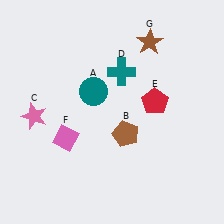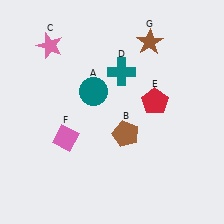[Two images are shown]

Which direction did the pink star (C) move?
The pink star (C) moved up.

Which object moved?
The pink star (C) moved up.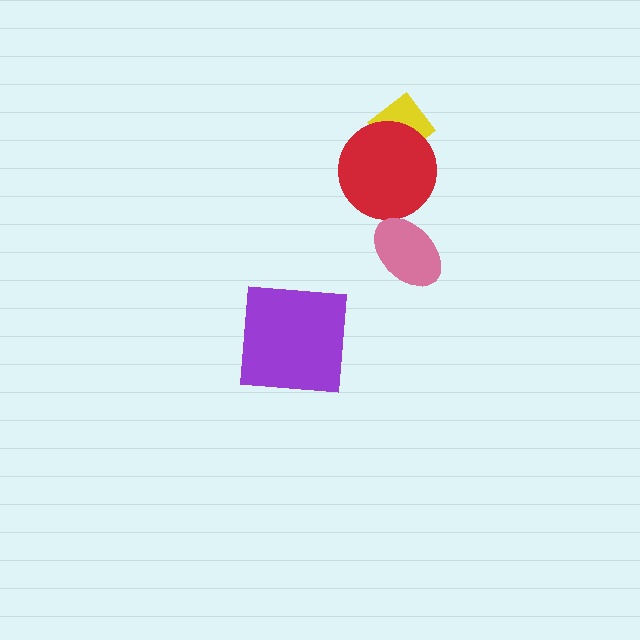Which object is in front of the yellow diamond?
The red circle is in front of the yellow diamond.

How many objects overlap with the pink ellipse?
0 objects overlap with the pink ellipse.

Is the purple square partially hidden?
No, no other shape covers it.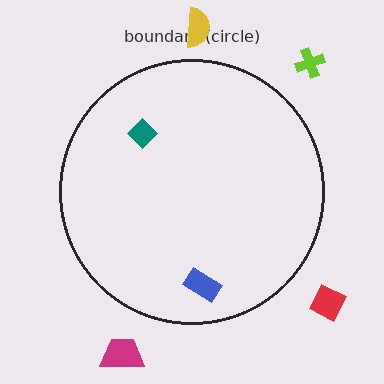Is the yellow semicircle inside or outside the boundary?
Outside.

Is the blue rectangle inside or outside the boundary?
Inside.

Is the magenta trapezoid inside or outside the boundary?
Outside.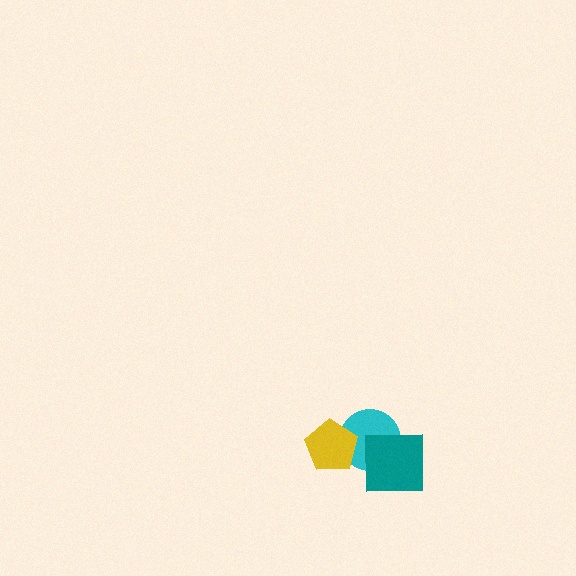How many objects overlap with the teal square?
1 object overlaps with the teal square.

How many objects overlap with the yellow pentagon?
1 object overlaps with the yellow pentagon.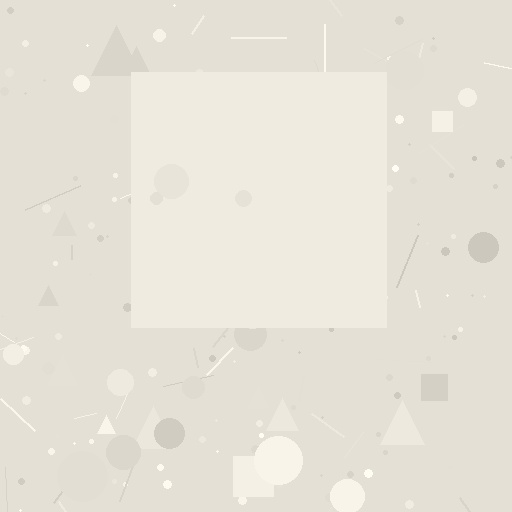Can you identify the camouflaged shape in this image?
The camouflaged shape is a square.